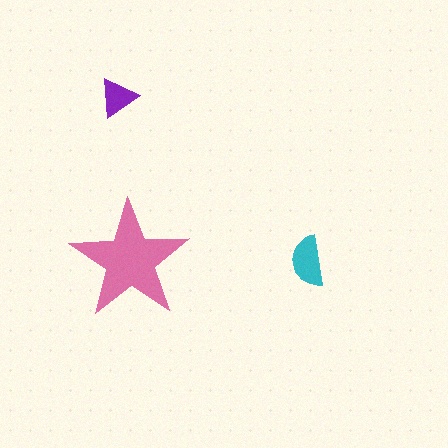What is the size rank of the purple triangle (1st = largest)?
3rd.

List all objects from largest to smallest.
The pink star, the cyan semicircle, the purple triangle.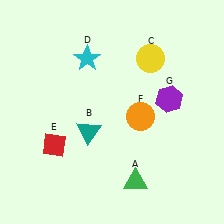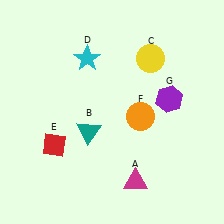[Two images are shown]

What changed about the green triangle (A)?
In Image 1, A is green. In Image 2, it changed to magenta.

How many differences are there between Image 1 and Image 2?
There is 1 difference between the two images.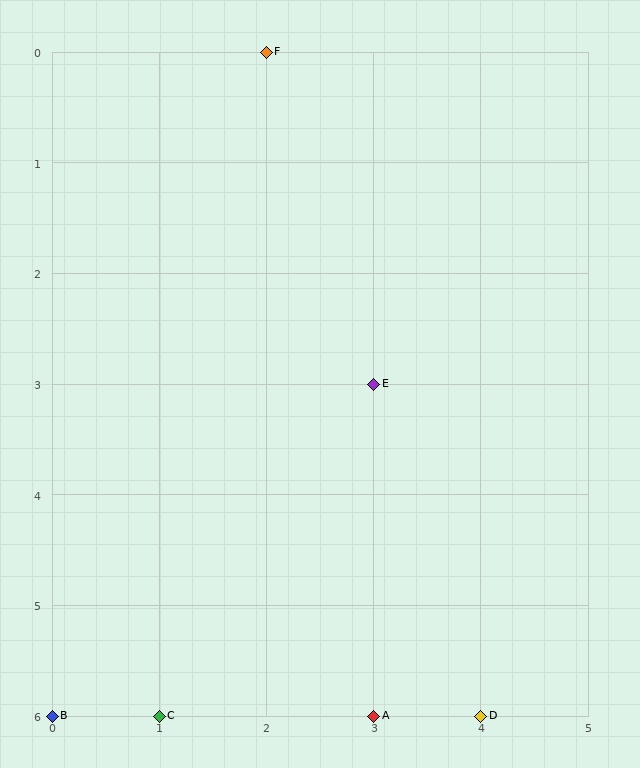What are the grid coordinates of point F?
Point F is at grid coordinates (2, 0).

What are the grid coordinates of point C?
Point C is at grid coordinates (1, 6).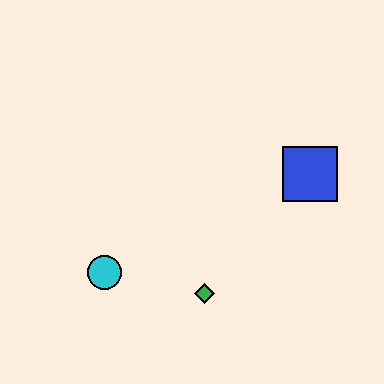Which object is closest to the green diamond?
The cyan circle is closest to the green diamond.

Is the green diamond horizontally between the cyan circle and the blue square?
Yes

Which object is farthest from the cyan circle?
The blue square is farthest from the cyan circle.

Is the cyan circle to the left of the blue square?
Yes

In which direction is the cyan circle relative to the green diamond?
The cyan circle is to the left of the green diamond.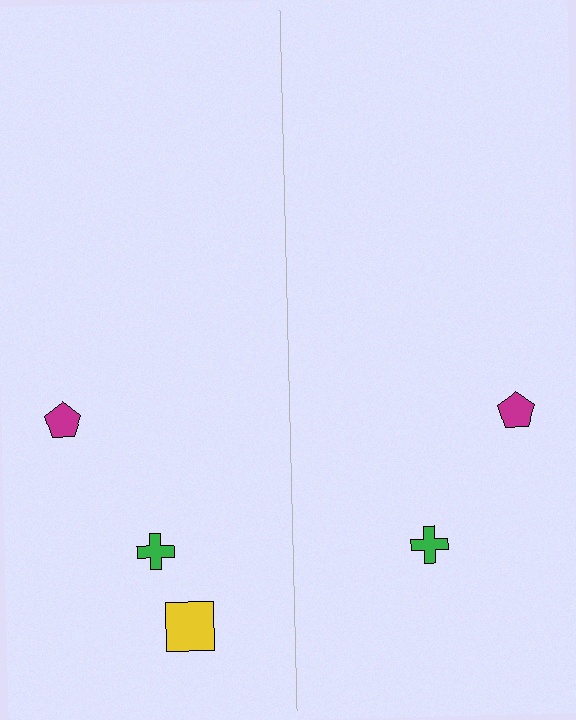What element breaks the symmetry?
A yellow square is missing from the right side.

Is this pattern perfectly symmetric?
No, the pattern is not perfectly symmetric. A yellow square is missing from the right side.